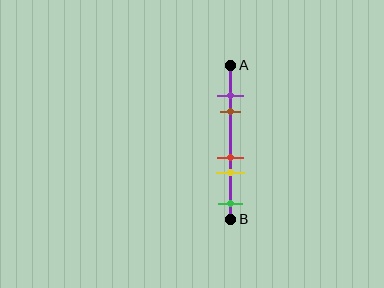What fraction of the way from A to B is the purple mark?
The purple mark is approximately 20% (0.2) of the way from A to B.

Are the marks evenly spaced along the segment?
No, the marks are not evenly spaced.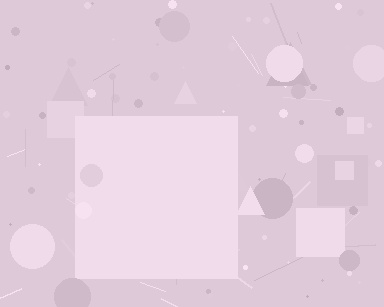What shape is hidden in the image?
A square is hidden in the image.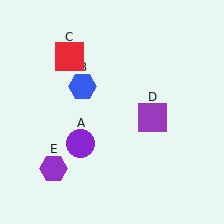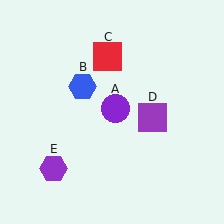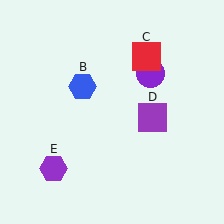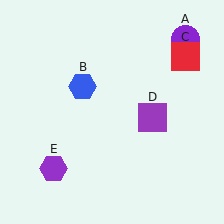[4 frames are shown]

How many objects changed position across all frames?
2 objects changed position: purple circle (object A), red square (object C).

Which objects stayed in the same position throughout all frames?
Blue hexagon (object B) and purple square (object D) and purple hexagon (object E) remained stationary.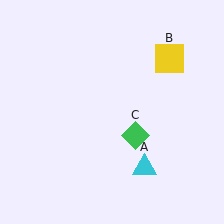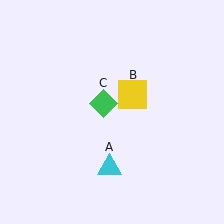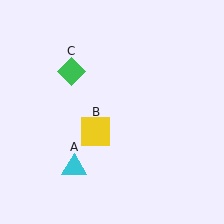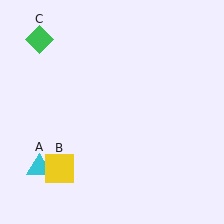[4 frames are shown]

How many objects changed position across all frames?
3 objects changed position: cyan triangle (object A), yellow square (object B), green diamond (object C).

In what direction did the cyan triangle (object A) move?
The cyan triangle (object A) moved left.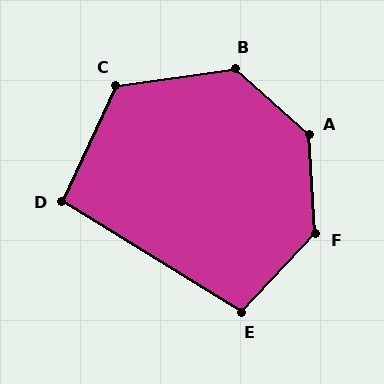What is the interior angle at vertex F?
Approximately 133 degrees (obtuse).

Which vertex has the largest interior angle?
A, at approximately 135 degrees.